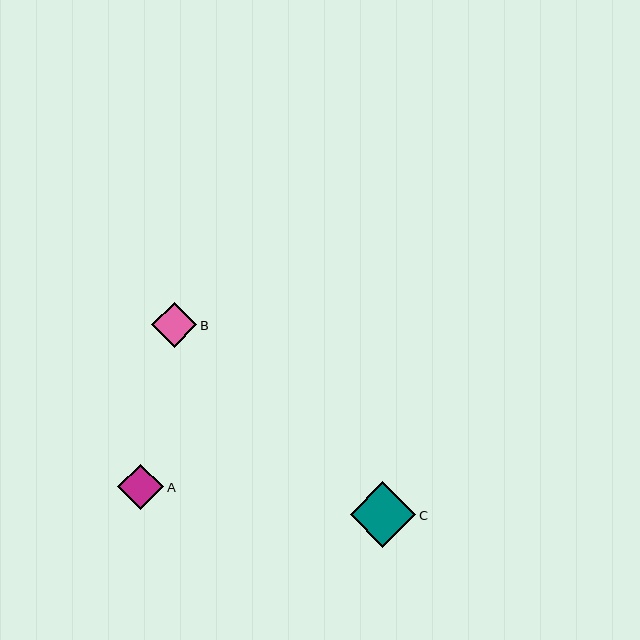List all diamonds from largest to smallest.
From largest to smallest: C, A, B.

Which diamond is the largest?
Diamond C is the largest with a size of approximately 65 pixels.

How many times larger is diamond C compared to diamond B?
Diamond C is approximately 1.5 times the size of diamond B.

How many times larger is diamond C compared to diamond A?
Diamond C is approximately 1.4 times the size of diamond A.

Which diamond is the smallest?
Diamond B is the smallest with a size of approximately 45 pixels.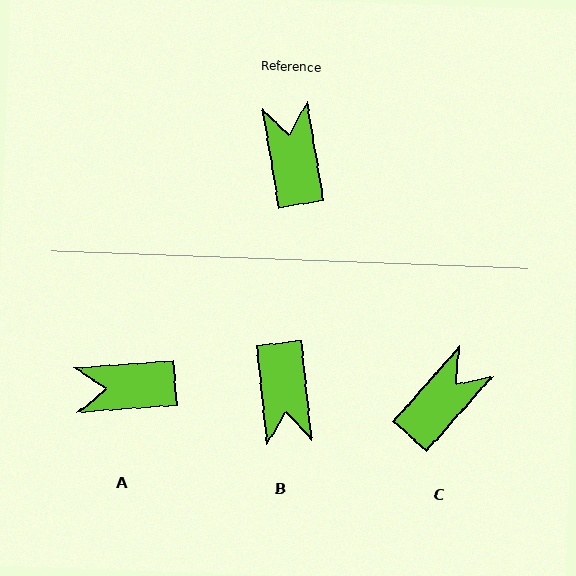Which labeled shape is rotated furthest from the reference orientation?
B, about 177 degrees away.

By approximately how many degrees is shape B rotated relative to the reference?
Approximately 177 degrees counter-clockwise.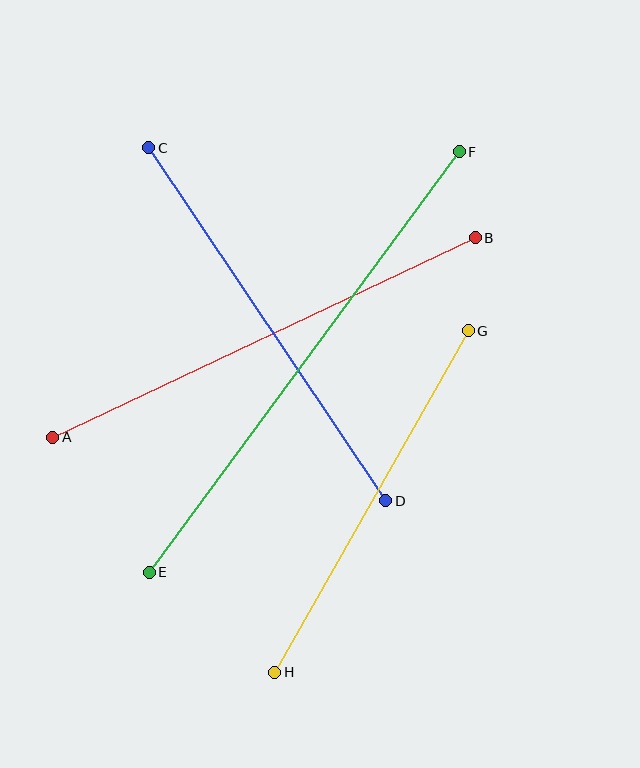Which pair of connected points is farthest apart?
Points E and F are farthest apart.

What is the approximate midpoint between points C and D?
The midpoint is at approximately (267, 324) pixels.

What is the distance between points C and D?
The distance is approximately 425 pixels.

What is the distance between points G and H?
The distance is approximately 392 pixels.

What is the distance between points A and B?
The distance is approximately 467 pixels.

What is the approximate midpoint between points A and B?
The midpoint is at approximately (264, 337) pixels.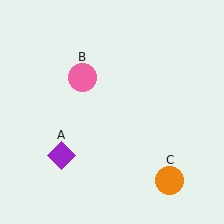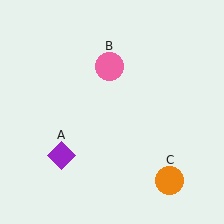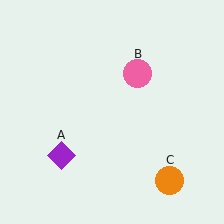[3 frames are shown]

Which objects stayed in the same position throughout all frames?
Purple diamond (object A) and orange circle (object C) remained stationary.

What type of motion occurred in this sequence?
The pink circle (object B) rotated clockwise around the center of the scene.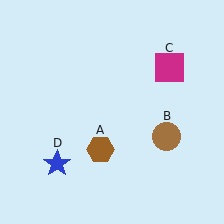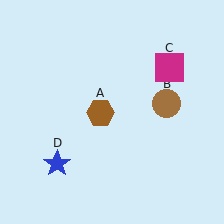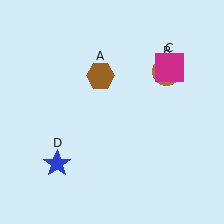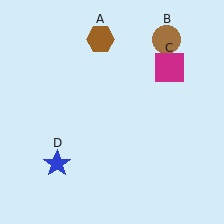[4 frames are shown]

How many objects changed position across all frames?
2 objects changed position: brown hexagon (object A), brown circle (object B).